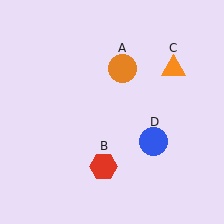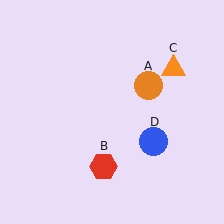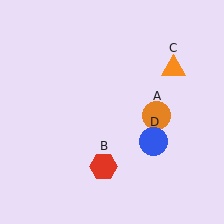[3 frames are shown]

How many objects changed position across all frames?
1 object changed position: orange circle (object A).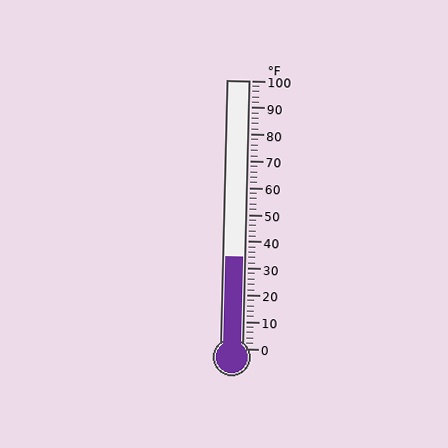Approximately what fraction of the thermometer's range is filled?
The thermometer is filled to approximately 35% of its range.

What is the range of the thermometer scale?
The thermometer scale ranges from 0°F to 100°F.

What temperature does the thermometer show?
The thermometer shows approximately 34°F.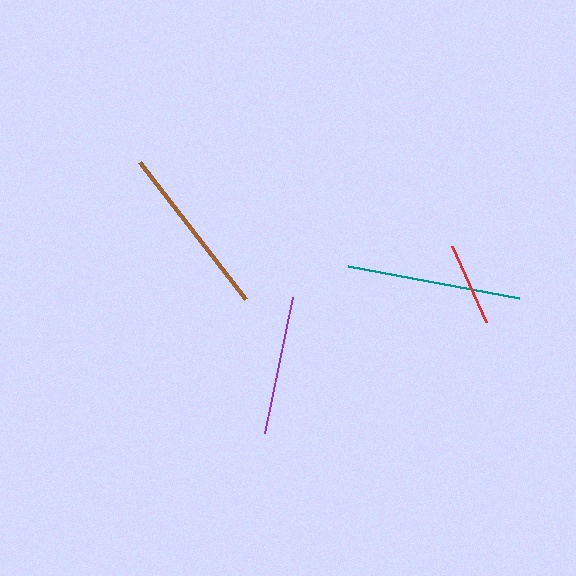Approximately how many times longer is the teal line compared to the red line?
The teal line is approximately 2.1 times the length of the red line.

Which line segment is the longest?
The teal line is the longest at approximately 174 pixels.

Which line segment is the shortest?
The red line is the shortest at approximately 83 pixels.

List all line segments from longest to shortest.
From longest to shortest: teal, brown, purple, red.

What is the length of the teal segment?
The teal segment is approximately 174 pixels long.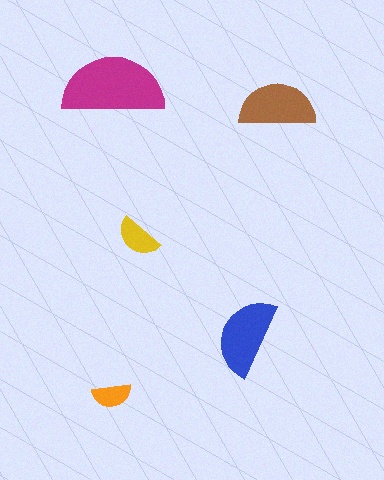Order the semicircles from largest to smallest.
the magenta one, the blue one, the brown one, the yellow one, the orange one.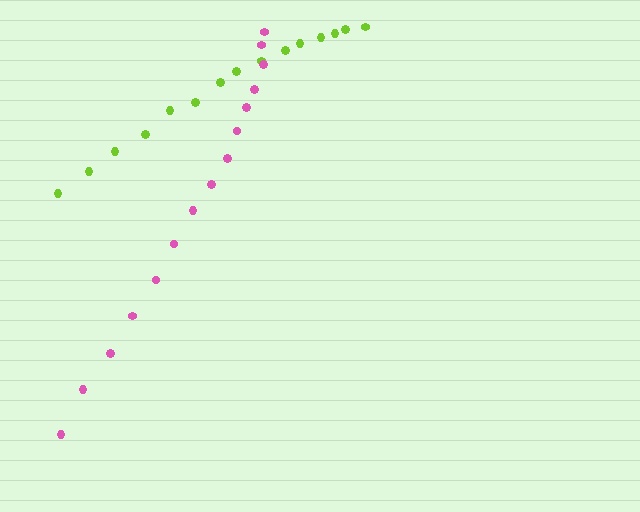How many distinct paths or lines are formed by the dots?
There are 2 distinct paths.